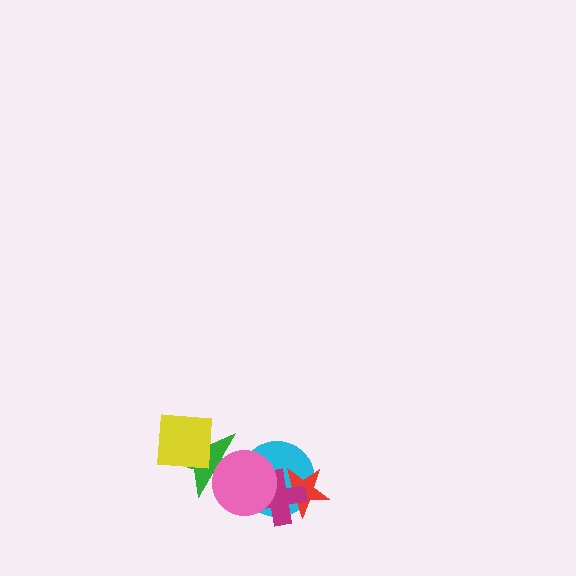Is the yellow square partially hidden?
No, no other shape covers it.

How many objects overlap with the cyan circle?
3 objects overlap with the cyan circle.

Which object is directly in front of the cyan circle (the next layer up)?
The red star is directly in front of the cyan circle.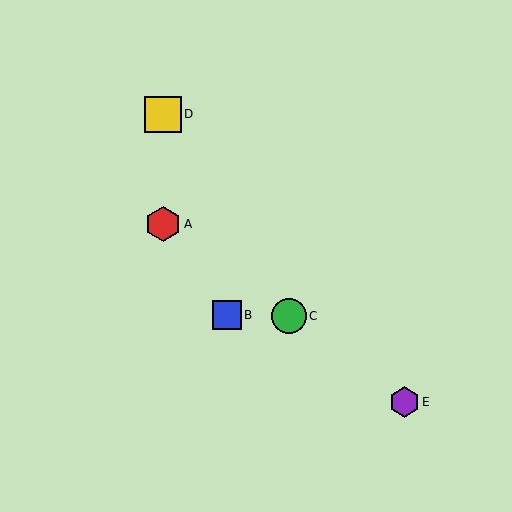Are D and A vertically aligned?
Yes, both are at x≈163.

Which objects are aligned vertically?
Objects A, D are aligned vertically.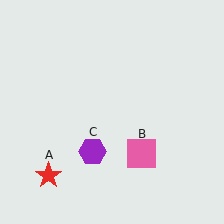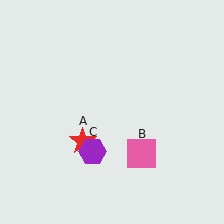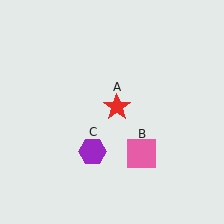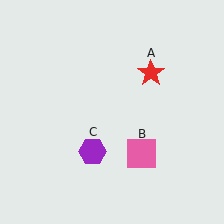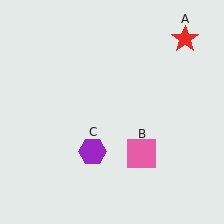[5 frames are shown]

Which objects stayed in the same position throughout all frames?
Pink square (object B) and purple hexagon (object C) remained stationary.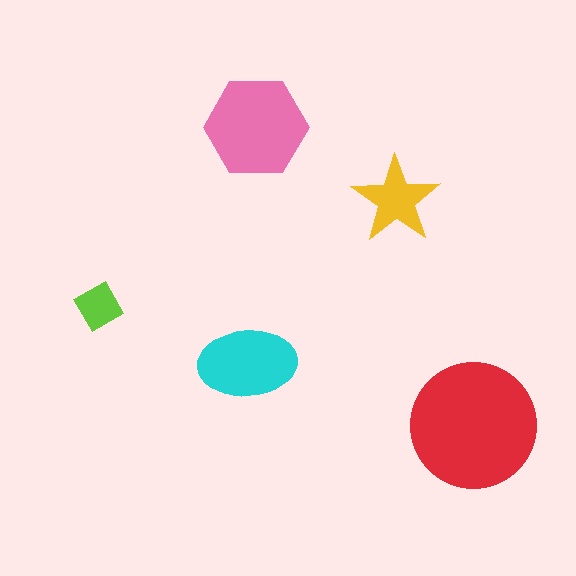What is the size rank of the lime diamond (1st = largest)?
5th.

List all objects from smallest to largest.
The lime diamond, the yellow star, the cyan ellipse, the pink hexagon, the red circle.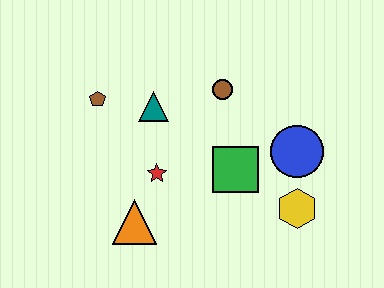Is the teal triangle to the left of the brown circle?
Yes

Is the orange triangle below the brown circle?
Yes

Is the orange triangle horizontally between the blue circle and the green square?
No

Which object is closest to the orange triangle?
The red star is closest to the orange triangle.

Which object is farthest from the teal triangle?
The yellow hexagon is farthest from the teal triangle.